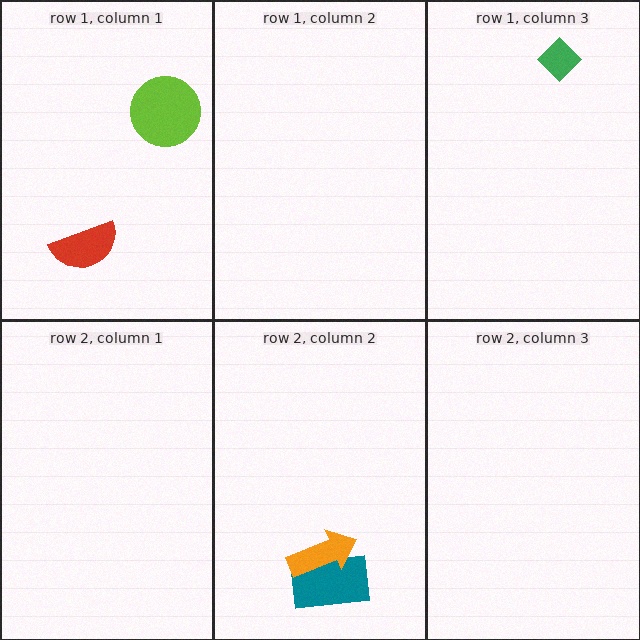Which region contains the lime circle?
The row 1, column 1 region.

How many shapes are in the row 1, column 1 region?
2.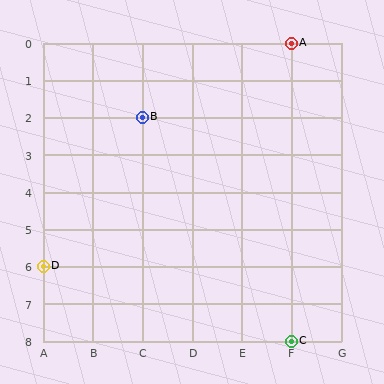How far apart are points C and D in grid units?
Points C and D are 5 columns and 2 rows apart (about 5.4 grid units diagonally).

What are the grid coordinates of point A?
Point A is at grid coordinates (F, 0).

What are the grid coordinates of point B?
Point B is at grid coordinates (C, 2).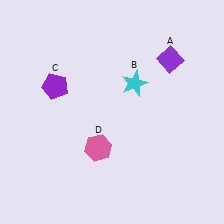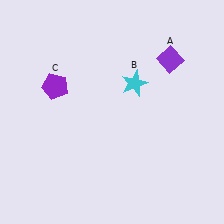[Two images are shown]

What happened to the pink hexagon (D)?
The pink hexagon (D) was removed in Image 2. It was in the bottom-left area of Image 1.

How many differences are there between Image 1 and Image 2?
There is 1 difference between the two images.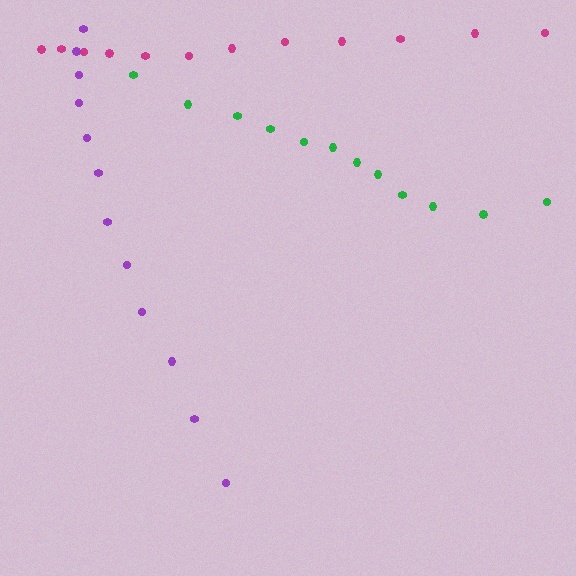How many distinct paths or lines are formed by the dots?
There are 3 distinct paths.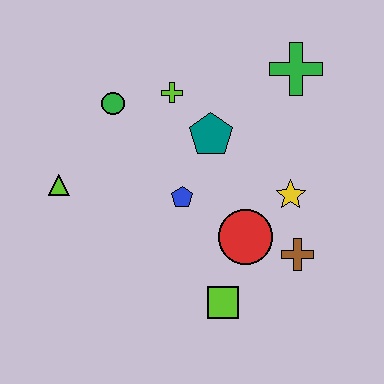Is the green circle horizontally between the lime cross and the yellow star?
No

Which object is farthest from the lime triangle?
The green cross is farthest from the lime triangle.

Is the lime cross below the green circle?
No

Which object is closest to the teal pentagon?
The lime cross is closest to the teal pentagon.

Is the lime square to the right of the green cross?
No